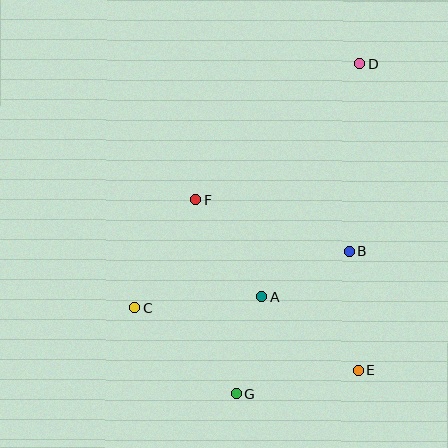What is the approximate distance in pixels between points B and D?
The distance between B and D is approximately 188 pixels.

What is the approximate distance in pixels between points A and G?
The distance between A and G is approximately 100 pixels.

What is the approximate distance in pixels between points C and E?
The distance between C and E is approximately 233 pixels.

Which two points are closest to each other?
Points A and B are closest to each other.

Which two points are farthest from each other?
Points D and G are farthest from each other.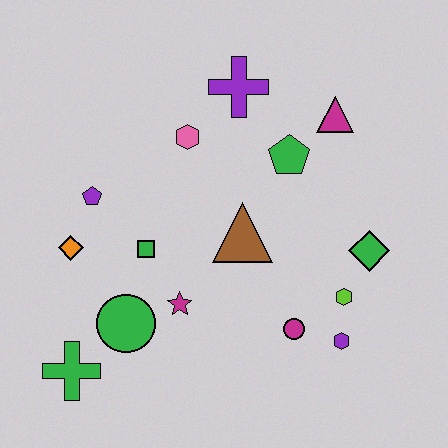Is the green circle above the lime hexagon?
No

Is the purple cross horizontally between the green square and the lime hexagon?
Yes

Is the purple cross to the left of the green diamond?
Yes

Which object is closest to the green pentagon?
The magenta triangle is closest to the green pentagon.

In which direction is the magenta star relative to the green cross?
The magenta star is to the right of the green cross.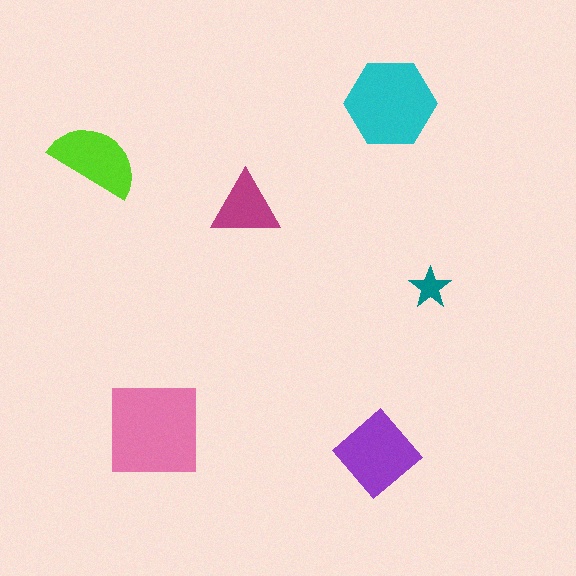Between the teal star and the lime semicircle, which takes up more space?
The lime semicircle.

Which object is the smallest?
The teal star.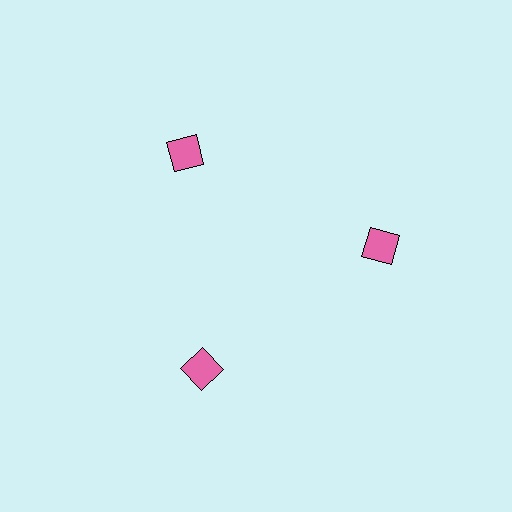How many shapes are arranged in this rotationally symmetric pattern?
There are 3 shapes, arranged in 3 groups of 1.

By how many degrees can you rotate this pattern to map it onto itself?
The pattern maps onto itself every 120 degrees of rotation.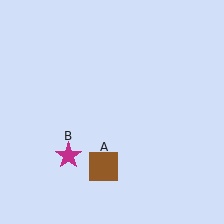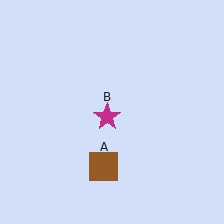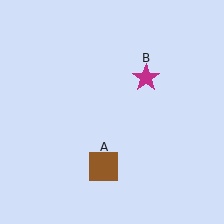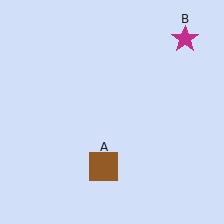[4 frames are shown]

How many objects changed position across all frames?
1 object changed position: magenta star (object B).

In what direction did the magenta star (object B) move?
The magenta star (object B) moved up and to the right.